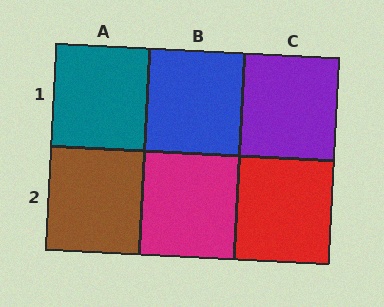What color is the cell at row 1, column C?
Purple.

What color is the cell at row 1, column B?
Blue.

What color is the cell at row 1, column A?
Teal.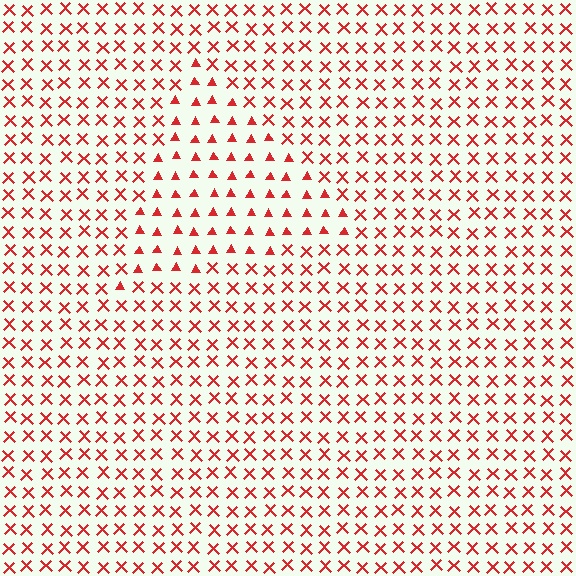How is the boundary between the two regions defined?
The boundary is defined by a change in element shape: triangles inside vs. X marks outside. All elements share the same color and spacing.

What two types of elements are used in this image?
The image uses triangles inside the triangle region and X marks outside it.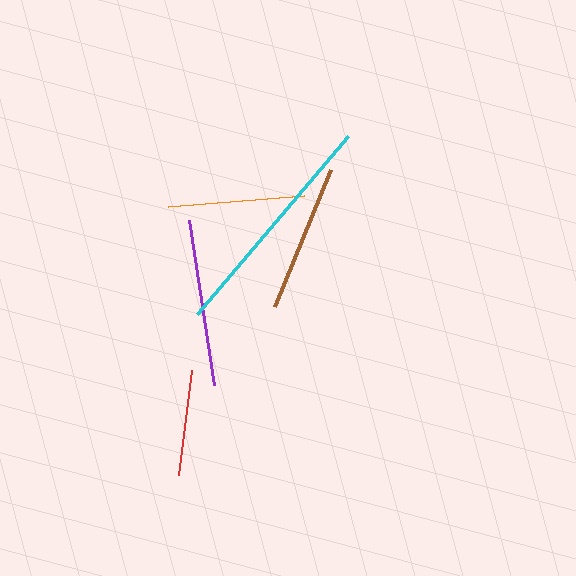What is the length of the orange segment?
The orange segment is approximately 136 pixels long.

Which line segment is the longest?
The cyan line is the longest at approximately 234 pixels.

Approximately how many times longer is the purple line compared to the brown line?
The purple line is approximately 1.1 times the length of the brown line.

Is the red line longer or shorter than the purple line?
The purple line is longer than the red line.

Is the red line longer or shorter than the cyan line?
The cyan line is longer than the red line.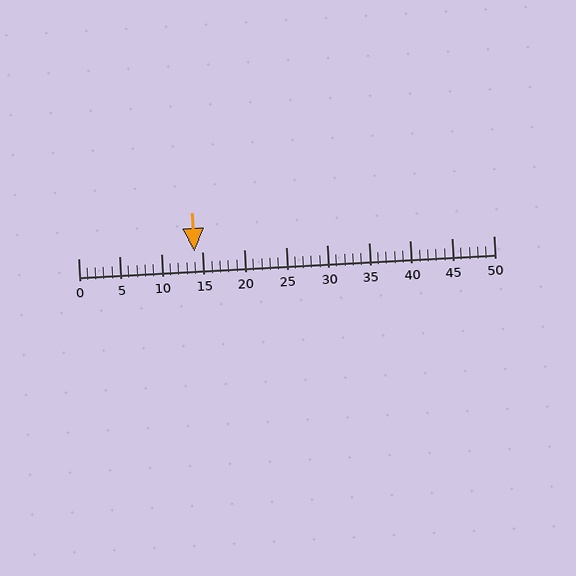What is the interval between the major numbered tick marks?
The major tick marks are spaced 5 units apart.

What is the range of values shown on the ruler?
The ruler shows values from 0 to 50.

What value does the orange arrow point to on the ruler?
The orange arrow points to approximately 14.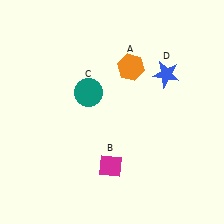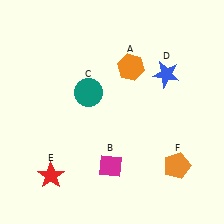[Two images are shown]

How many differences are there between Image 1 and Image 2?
There are 2 differences between the two images.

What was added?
A red star (E), an orange pentagon (F) were added in Image 2.